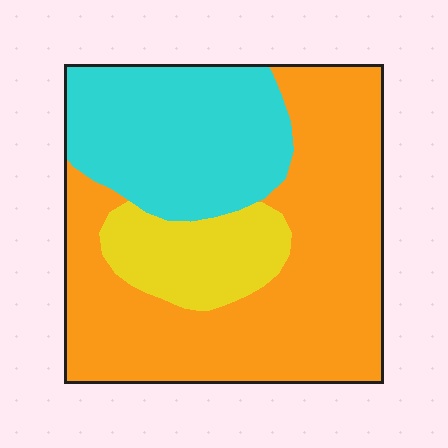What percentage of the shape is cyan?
Cyan covers roughly 30% of the shape.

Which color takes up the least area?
Yellow, at roughly 15%.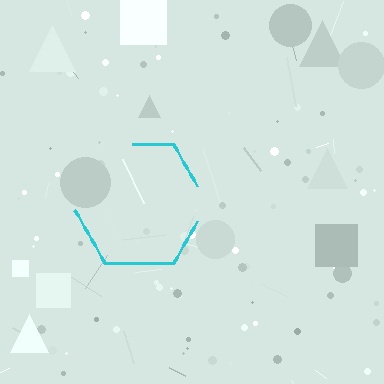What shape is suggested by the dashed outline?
The dashed outline suggests a hexagon.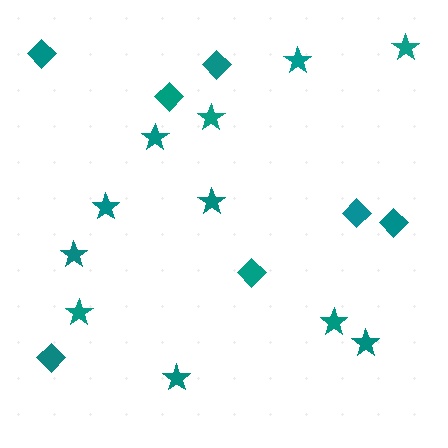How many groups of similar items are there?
There are 2 groups: one group of stars (11) and one group of diamonds (7).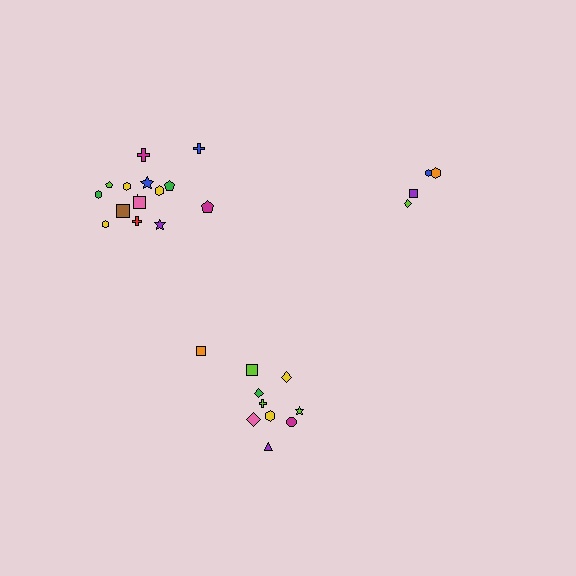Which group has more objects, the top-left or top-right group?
The top-left group.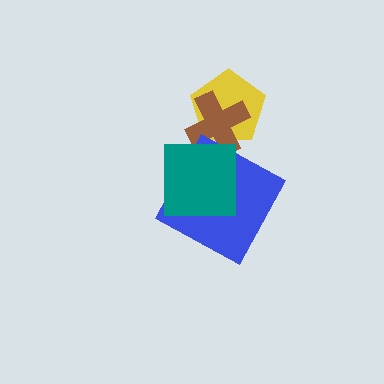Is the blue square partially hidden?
Yes, it is partially covered by another shape.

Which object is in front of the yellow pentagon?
The brown cross is in front of the yellow pentagon.